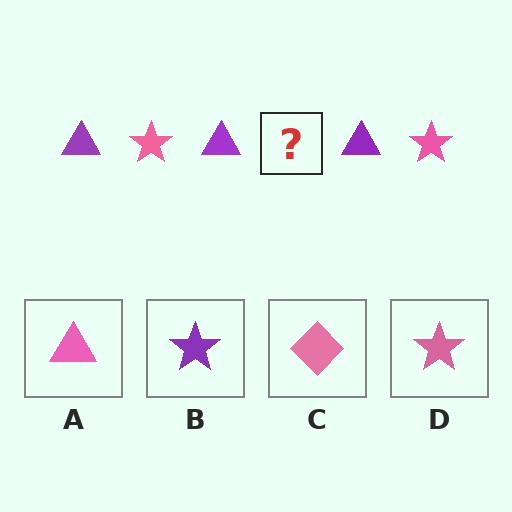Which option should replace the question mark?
Option D.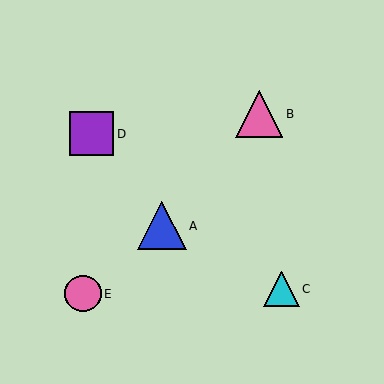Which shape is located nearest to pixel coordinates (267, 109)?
The pink triangle (labeled B) at (259, 114) is nearest to that location.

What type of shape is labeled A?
Shape A is a blue triangle.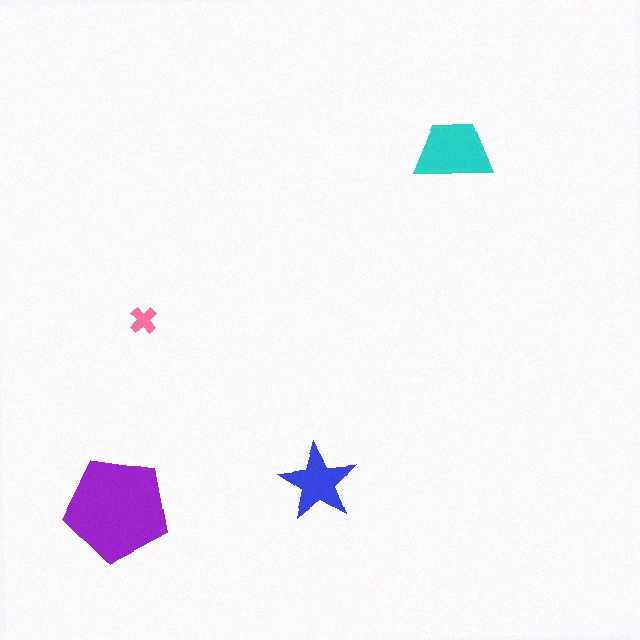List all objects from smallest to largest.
The pink cross, the blue star, the cyan trapezoid, the purple pentagon.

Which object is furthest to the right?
The cyan trapezoid is rightmost.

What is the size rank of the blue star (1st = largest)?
3rd.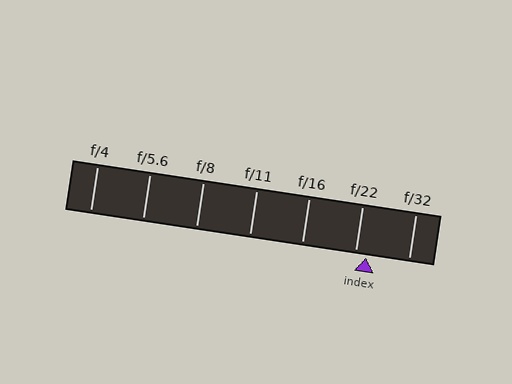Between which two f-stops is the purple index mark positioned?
The index mark is between f/22 and f/32.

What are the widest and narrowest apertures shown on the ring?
The widest aperture shown is f/4 and the narrowest is f/32.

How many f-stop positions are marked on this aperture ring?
There are 7 f-stop positions marked.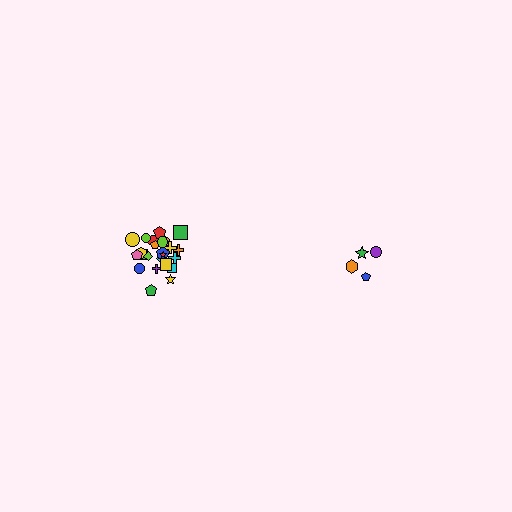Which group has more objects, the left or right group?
The left group.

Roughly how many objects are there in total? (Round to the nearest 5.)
Roughly 30 objects in total.